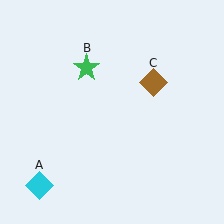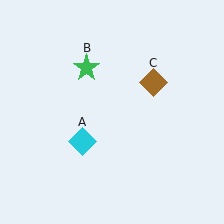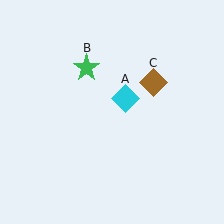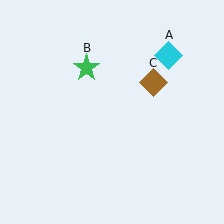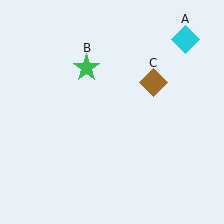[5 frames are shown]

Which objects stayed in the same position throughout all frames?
Green star (object B) and brown diamond (object C) remained stationary.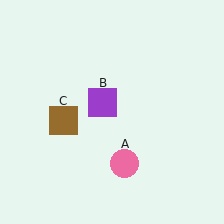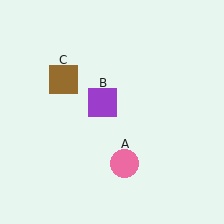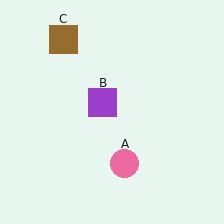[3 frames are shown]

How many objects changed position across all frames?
1 object changed position: brown square (object C).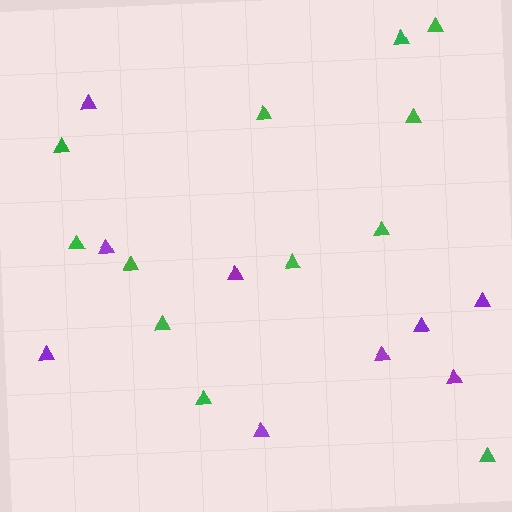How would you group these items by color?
There are 2 groups: one group of green triangles (12) and one group of purple triangles (9).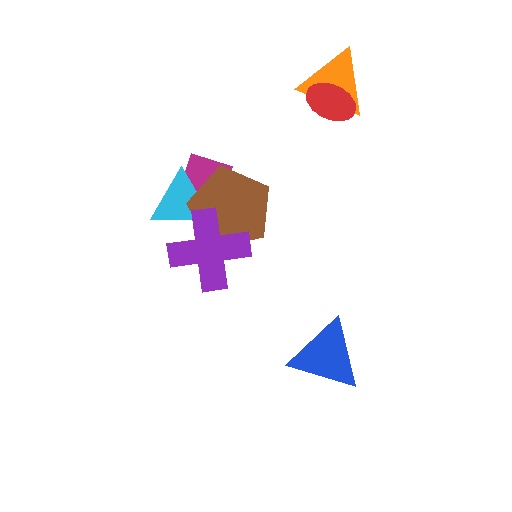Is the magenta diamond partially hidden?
Yes, it is partially covered by another shape.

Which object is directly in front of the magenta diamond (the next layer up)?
The cyan triangle is directly in front of the magenta diamond.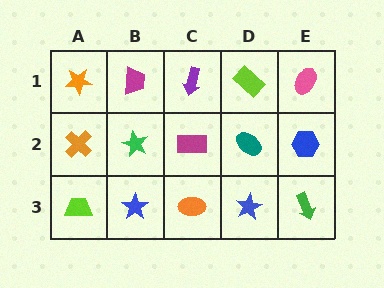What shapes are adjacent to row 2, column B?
A magenta trapezoid (row 1, column B), a blue star (row 3, column B), an orange cross (row 2, column A), a magenta rectangle (row 2, column C).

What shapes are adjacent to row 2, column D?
A lime rectangle (row 1, column D), a blue star (row 3, column D), a magenta rectangle (row 2, column C), a blue hexagon (row 2, column E).